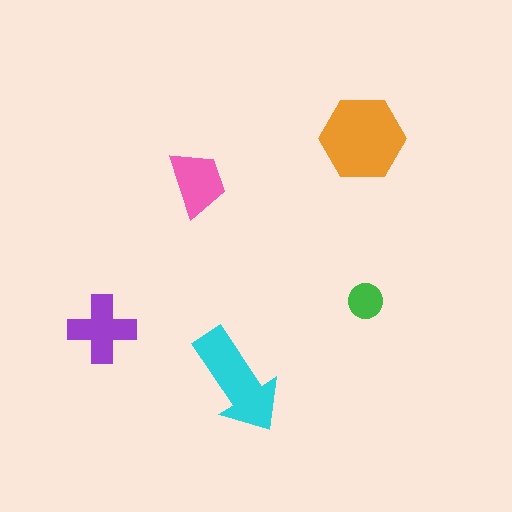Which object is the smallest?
The green circle.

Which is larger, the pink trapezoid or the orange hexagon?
The orange hexagon.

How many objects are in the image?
There are 5 objects in the image.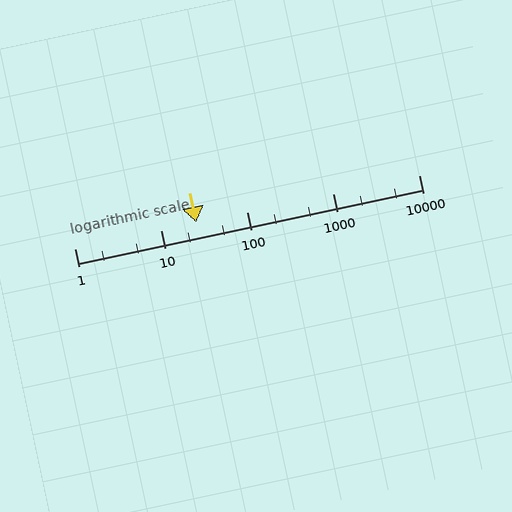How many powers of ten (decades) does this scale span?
The scale spans 4 decades, from 1 to 10000.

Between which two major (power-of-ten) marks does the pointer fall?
The pointer is between 10 and 100.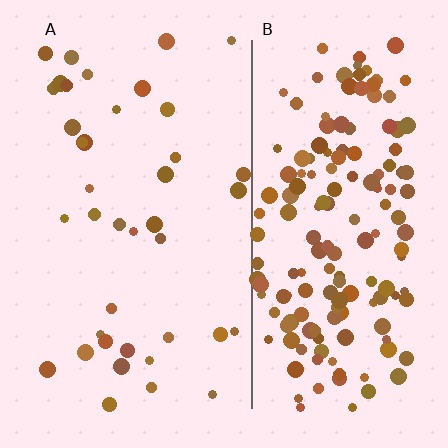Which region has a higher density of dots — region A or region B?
B (the right).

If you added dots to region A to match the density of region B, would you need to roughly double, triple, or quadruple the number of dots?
Approximately quadruple.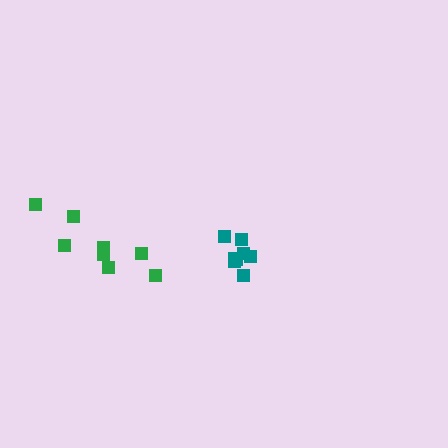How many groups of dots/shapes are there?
There are 2 groups.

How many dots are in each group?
Group 1: 8 dots, Group 2: 8 dots (16 total).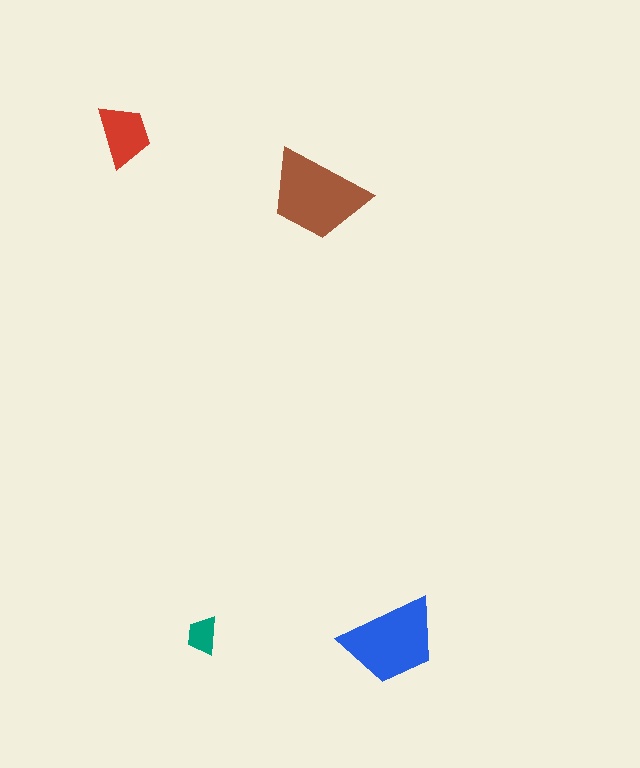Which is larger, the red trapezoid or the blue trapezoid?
The blue one.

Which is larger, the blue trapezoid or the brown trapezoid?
The brown one.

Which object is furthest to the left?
The red trapezoid is leftmost.